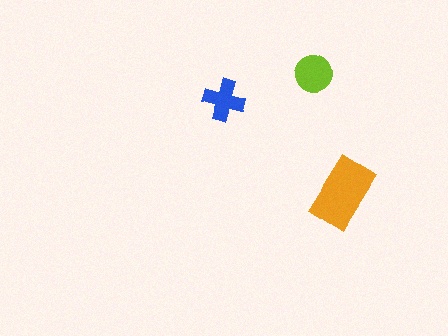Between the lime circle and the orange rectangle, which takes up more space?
The orange rectangle.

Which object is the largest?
The orange rectangle.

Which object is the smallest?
The blue cross.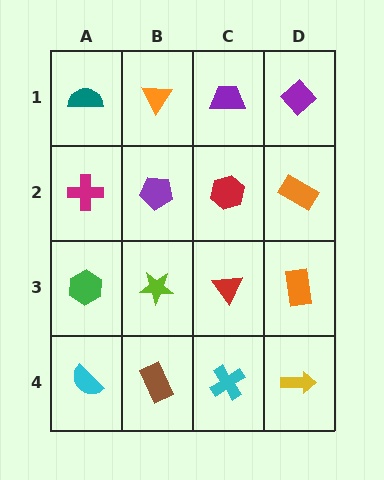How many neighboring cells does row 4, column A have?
2.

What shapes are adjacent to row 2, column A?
A teal semicircle (row 1, column A), a green hexagon (row 3, column A), a purple pentagon (row 2, column B).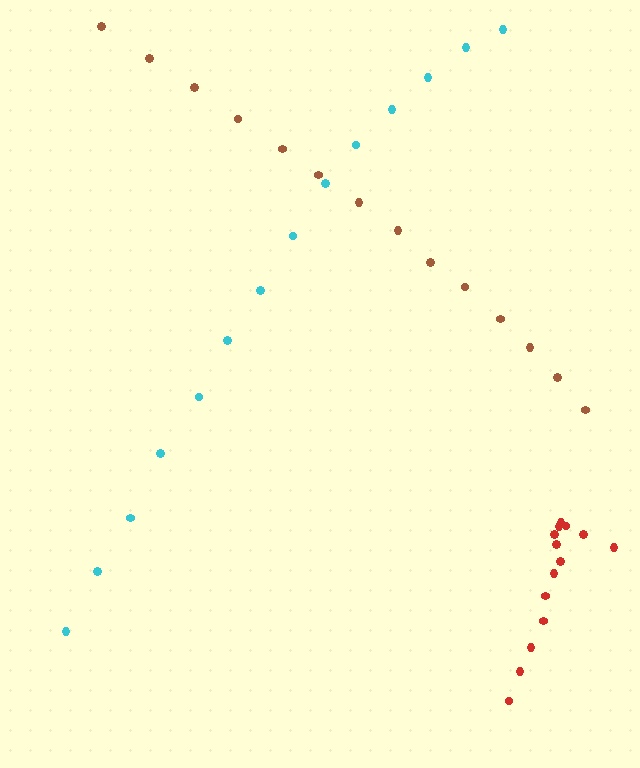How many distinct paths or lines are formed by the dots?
There are 3 distinct paths.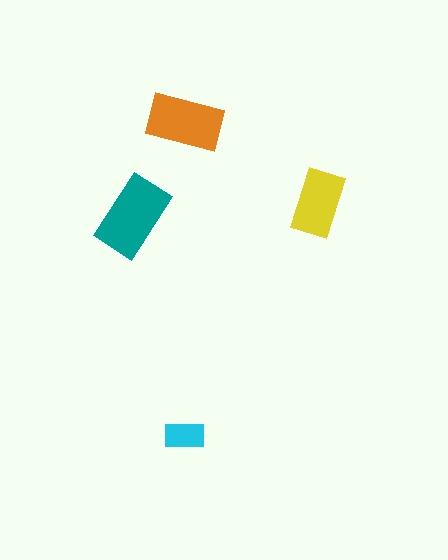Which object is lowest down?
The cyan rectangle is bottommost.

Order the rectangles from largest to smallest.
the teal one, the orange one, the yellow one, the cyan one.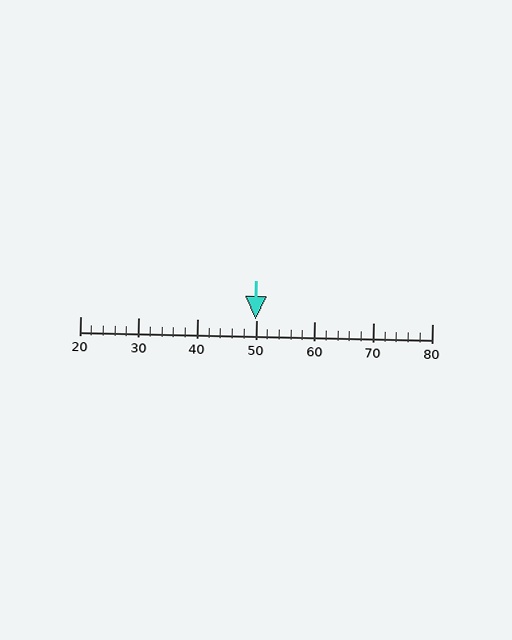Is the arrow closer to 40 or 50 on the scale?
The arrow is closer to 50.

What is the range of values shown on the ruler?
The ruler shows values from 20 to 80.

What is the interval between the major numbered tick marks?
The major tick marks are spaced 10 units apart.